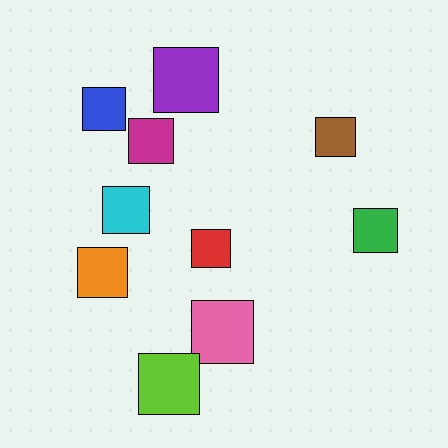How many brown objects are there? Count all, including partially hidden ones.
There is 1 brown object.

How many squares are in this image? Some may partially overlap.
There are 10 squares.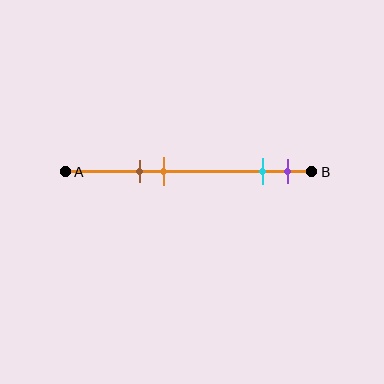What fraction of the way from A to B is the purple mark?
The purple mark is approximately 90% (0.9) of the way from A to B.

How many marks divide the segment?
There are 4 marks dividing the segment.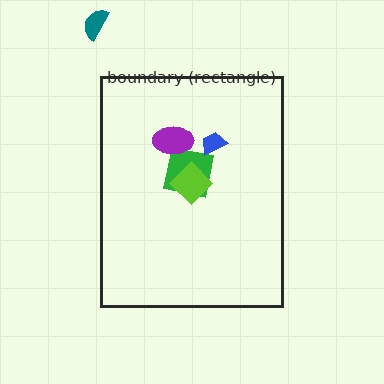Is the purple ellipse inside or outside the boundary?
Inside.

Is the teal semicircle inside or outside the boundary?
Outside.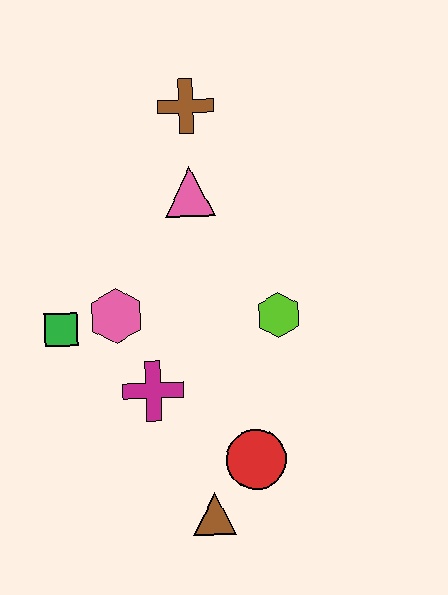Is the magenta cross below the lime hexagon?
Yes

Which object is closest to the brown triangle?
The red circle is closest to the brown triangle.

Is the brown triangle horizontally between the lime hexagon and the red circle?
No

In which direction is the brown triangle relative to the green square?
The brown triangle is below the green square.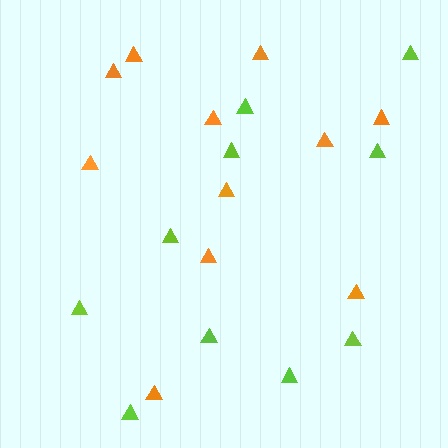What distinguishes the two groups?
There are 2 groups: one group of orange triangles (11) and one group of lime triangles (10).